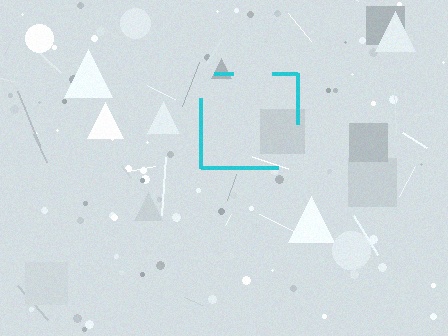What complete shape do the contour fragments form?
The contour fragments form a square.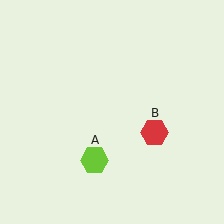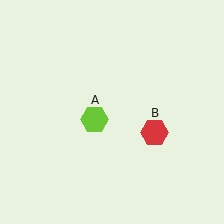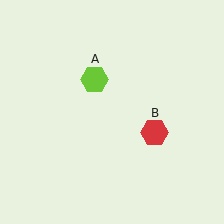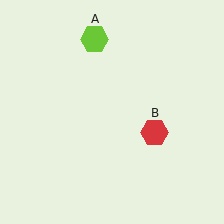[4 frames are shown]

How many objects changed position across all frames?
1 object changed position: lime hexagon (object A).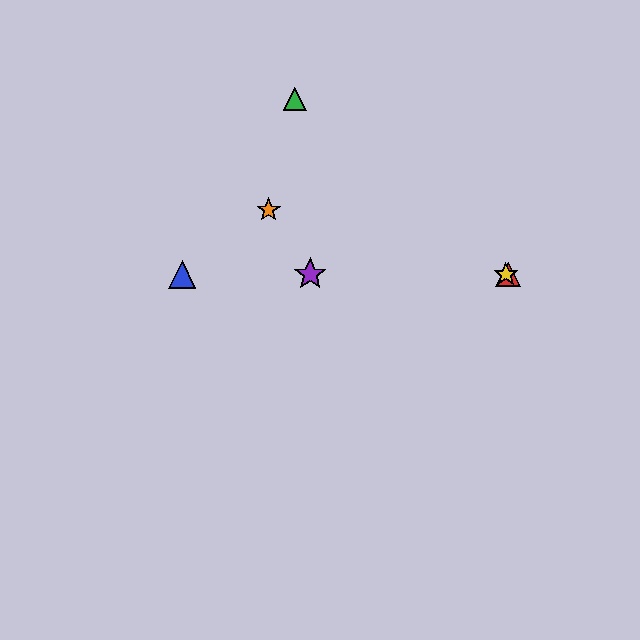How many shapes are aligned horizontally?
4 shapes (the red triangle, the blue triangle, the yellow star, the purple star) are aligned horizontally.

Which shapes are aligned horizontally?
The red triangle, the blue triangle, the yellow star, the purple star are aligned horizontally.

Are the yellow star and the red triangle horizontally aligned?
Yes, both are at y≈274.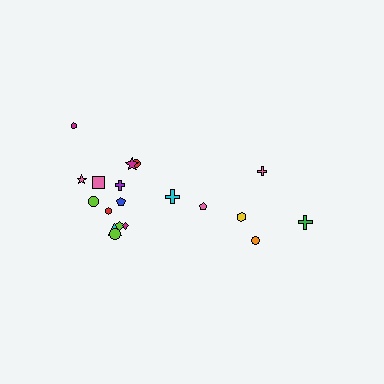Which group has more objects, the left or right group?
The left group.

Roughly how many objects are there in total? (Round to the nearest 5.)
Roughly 20 objects in total.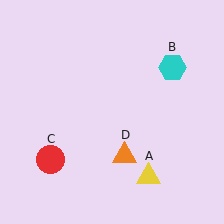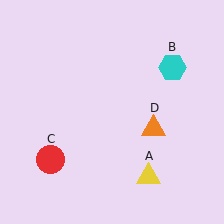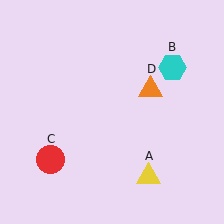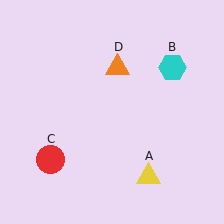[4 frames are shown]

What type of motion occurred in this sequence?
The orange triangle (object D) rotated counterclockwise around the center of the scene.